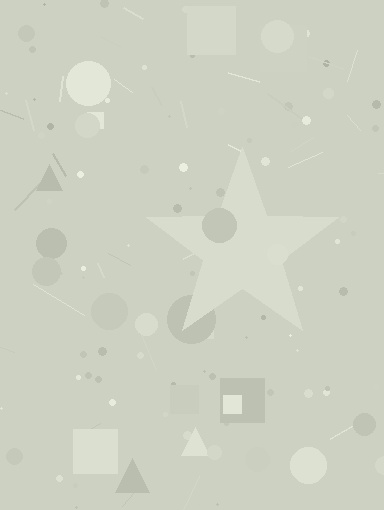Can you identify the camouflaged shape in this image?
The camouflaged shape is a star.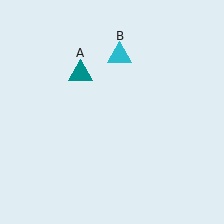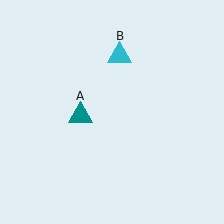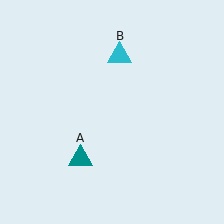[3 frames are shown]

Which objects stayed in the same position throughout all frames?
Cyan triangle (object B) remained stationary.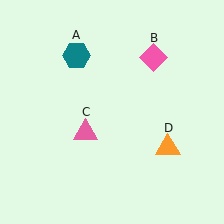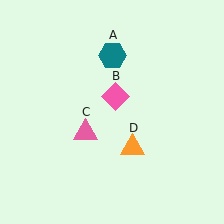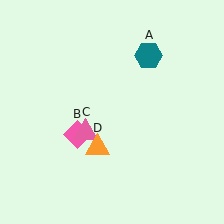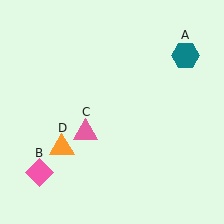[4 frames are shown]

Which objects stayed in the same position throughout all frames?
Pink triangle (object C) remained stationary.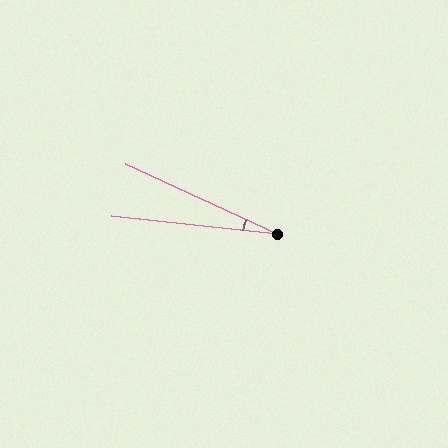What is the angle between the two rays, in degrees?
Approximately 18 degrees.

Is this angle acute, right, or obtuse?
It is acute.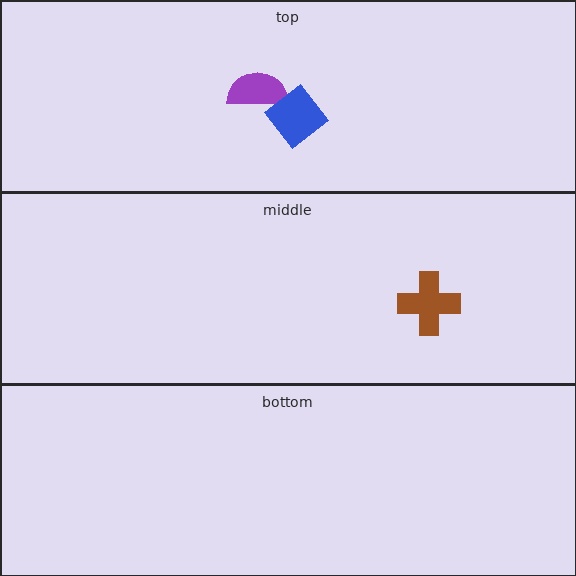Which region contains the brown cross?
The middle region.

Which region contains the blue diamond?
The top region.